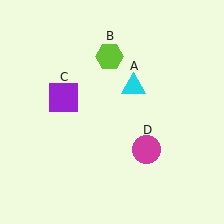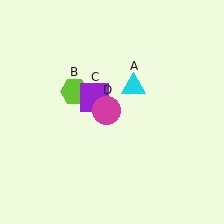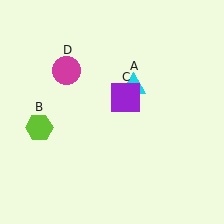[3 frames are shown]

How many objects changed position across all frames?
3 objects changed position: lime hexagon (object B), purple square (object C), magenta circle (object D).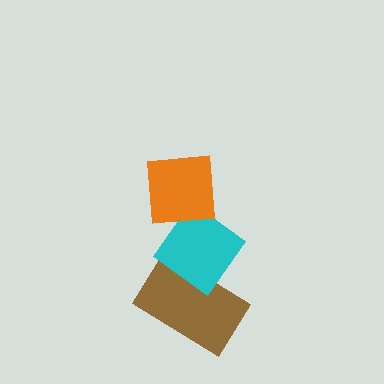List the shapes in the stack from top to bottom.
From top to bottom: the orange square, the cyan diamond, the brown rectangle.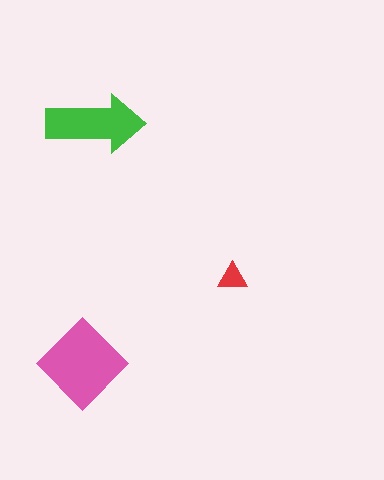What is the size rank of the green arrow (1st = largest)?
2nd.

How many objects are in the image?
There are 3 objects in the image.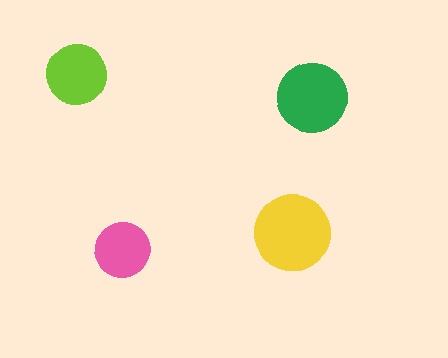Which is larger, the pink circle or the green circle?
The green one.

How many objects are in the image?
There are 4 objects in the image.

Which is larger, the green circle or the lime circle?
The green one.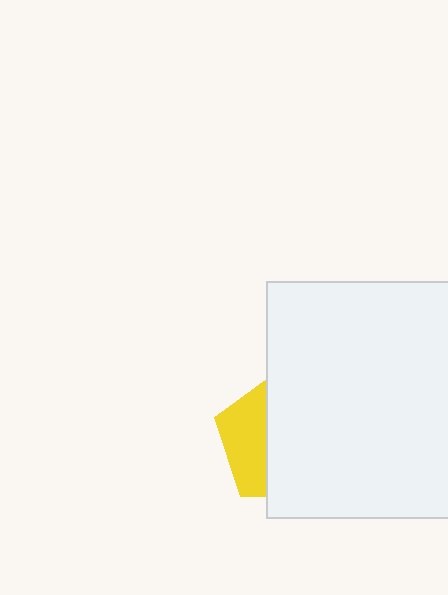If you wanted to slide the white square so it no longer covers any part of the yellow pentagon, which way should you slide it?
Slide it right — that is the most direct way to separate the two shapes.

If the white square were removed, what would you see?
You would see the complete yellow pentagon.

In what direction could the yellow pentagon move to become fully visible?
The yellow pentagon could move left. That would shift it out from behind the white square entirely.